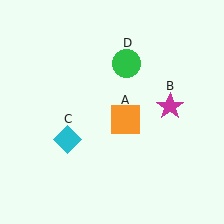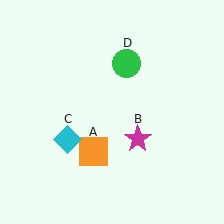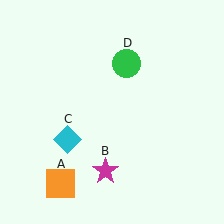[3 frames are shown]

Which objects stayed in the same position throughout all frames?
Cyan diamond (object C) and green circle (object D) remained stationary.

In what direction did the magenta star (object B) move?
The magenta star (object B) moved down and to the left.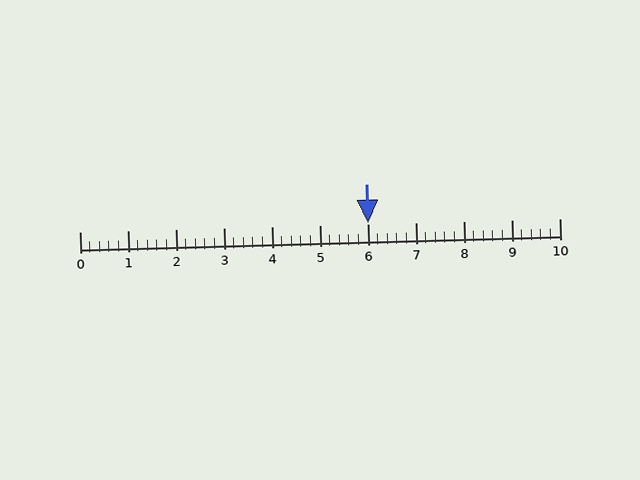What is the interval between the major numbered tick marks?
The major tick marks are spaced 1 units apart.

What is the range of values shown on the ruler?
The ruler shows values from 0 to 10.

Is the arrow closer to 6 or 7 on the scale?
The arrow is closer to 6.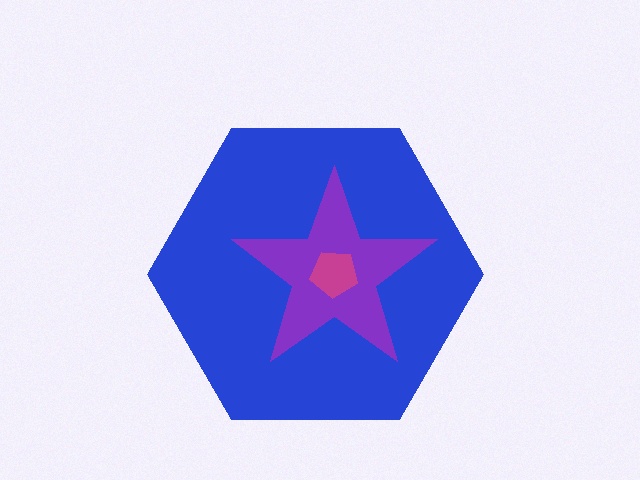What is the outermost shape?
The blue hexagon.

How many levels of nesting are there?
3.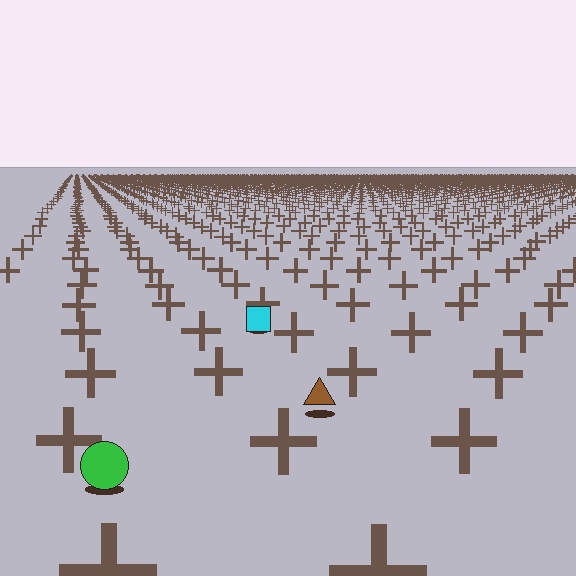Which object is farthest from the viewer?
The cyan square is farthest from the viewer. It appears smaller and the ground texture around it is denser.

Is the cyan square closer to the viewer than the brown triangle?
No. The brown triangle is closer — you can tell from the texture gradient: the ground texture is coarser near it.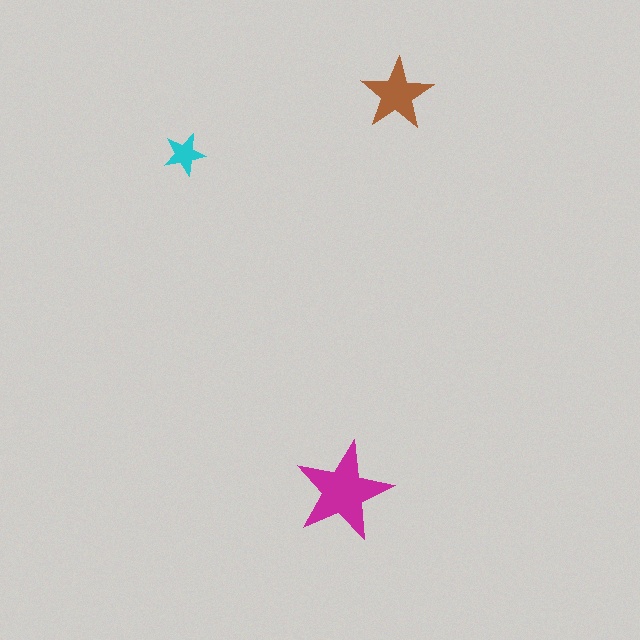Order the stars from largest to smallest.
the magenta one, the brown one, the cyan one.